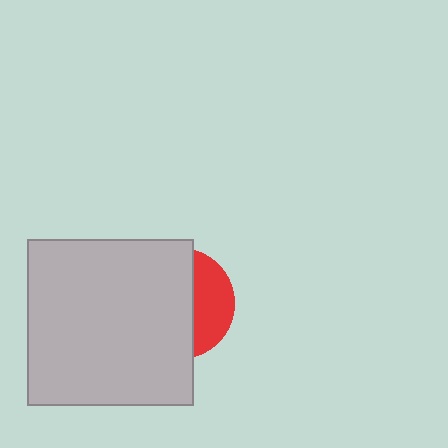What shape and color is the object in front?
The object in front is a light gray square.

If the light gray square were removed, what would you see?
You would see the complete red circle.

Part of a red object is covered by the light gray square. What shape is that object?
It is a circle.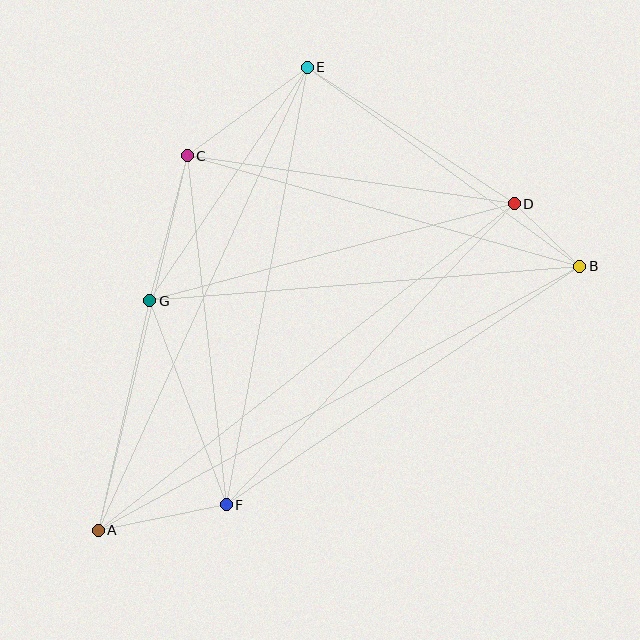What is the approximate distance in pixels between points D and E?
The distance between D and E is approximately 248 pixels.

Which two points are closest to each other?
Points B and D are closest to each other.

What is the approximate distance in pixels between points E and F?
The distance between E and F is approximately 445 pixels.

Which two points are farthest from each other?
Points A and B are farthest from each other.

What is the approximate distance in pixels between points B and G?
The distance between B and G is approximately 432 pixels.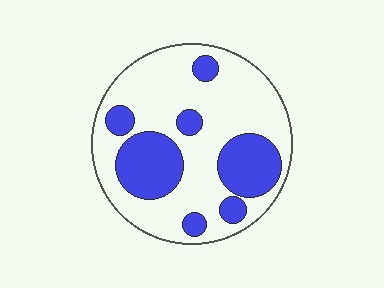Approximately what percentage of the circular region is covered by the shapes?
Approximately 30%.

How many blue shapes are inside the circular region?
7.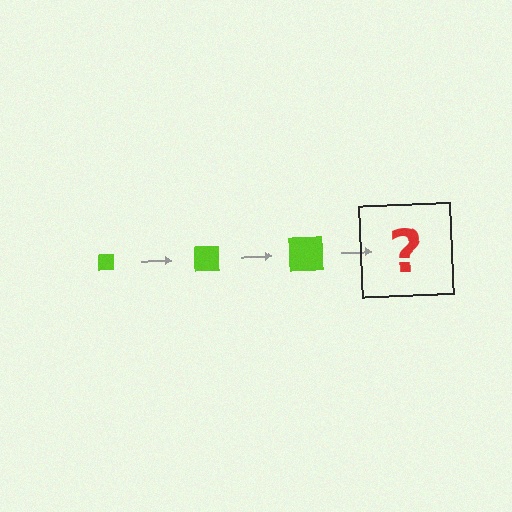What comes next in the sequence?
The next element should be a lime square, larger than the previous one.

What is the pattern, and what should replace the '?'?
The pattern is that the square gets progressively larger each step. The '?' should be a lime square, larger than the previous one.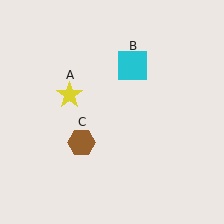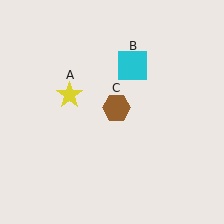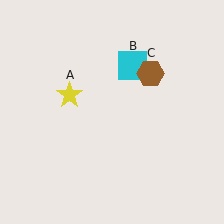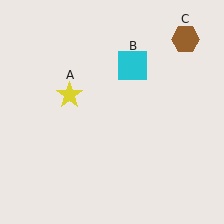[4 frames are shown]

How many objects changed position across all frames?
1 object changed position: brown hexagon (object C).